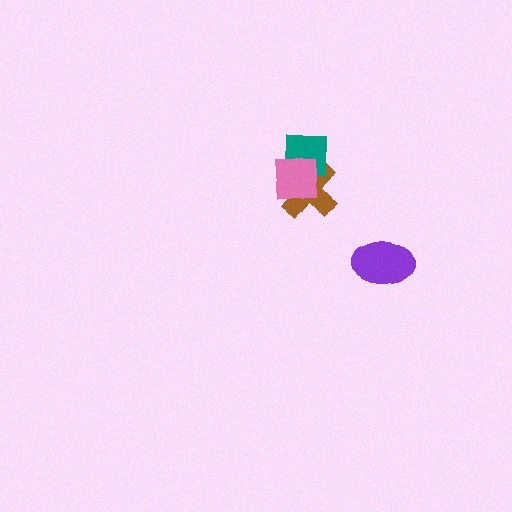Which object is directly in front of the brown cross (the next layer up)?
The teal square is directly in front of the brown cross.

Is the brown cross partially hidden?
Yes, it is partially covered by another shape.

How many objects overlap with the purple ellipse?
0 objects overlap with the purple ellipse.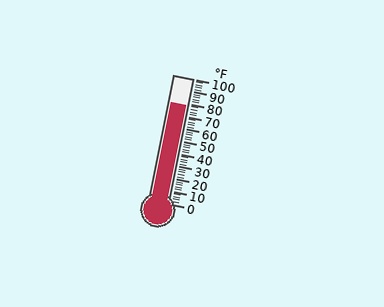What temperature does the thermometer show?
The thermometer shows approximately 78°F.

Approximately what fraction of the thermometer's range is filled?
The thermometer is filled to approximately 80% of its range.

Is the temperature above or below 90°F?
The temperature is below 90°F.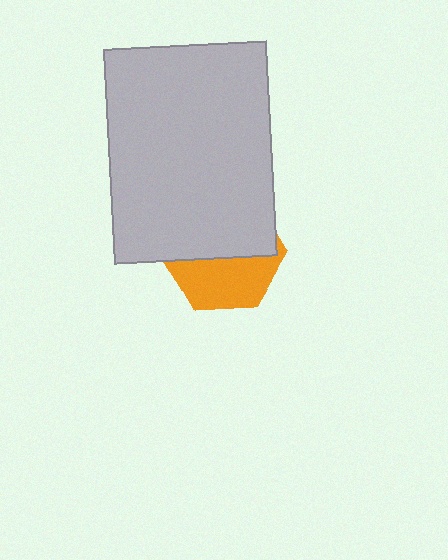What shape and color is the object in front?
The object in front is a light gray rectangle.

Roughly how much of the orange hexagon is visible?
A small part of it is visible (roughly 44%).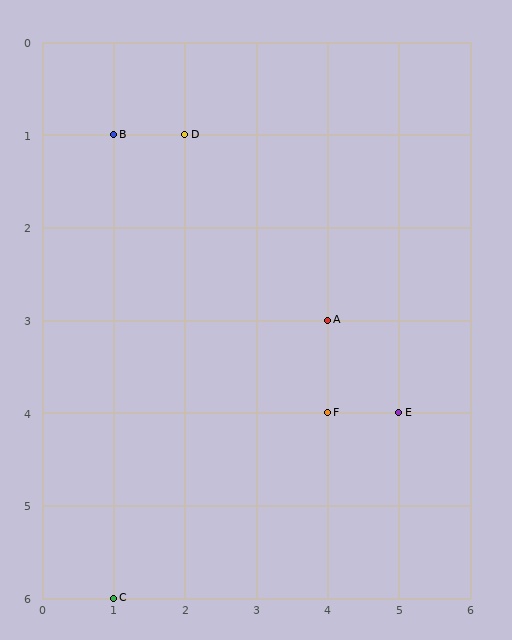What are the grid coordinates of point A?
Point A is at grid coordinates (4, 3).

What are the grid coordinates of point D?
Point D is at grid coordinates (2, 1).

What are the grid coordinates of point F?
Point F is at grid coordinates (4, 4).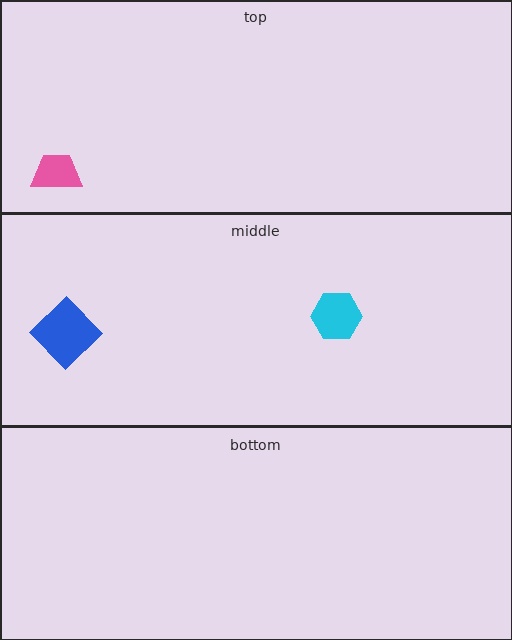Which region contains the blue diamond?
The middle region.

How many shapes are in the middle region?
2.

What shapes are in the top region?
The pink trapezoid.